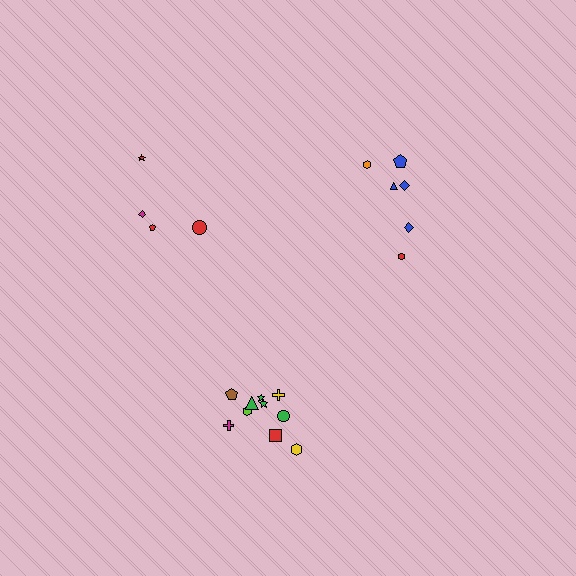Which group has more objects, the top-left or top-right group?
The top-right group.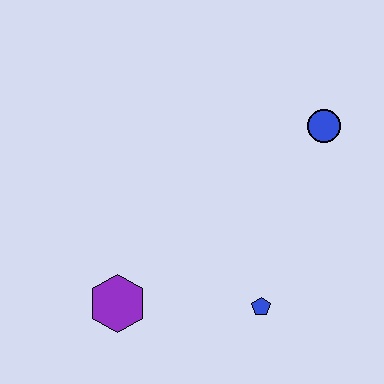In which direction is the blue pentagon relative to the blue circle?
The blue pentagon is below the blue circle.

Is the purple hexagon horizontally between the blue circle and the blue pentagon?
No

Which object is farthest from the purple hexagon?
The blue circle is farthest from the purple hexagon.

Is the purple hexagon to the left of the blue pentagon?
Yes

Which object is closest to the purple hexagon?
The blue pentagon is closest to the purple hexagon.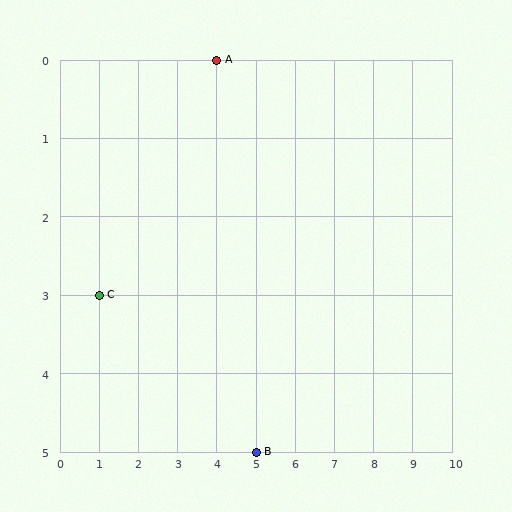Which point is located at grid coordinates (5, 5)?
Point B is at (5, 5).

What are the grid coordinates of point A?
Point A is at grid coordinates (4, 0).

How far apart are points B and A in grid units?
Points B and A are 1 column and 5 rows apart (about 5.1 grid units diagonally).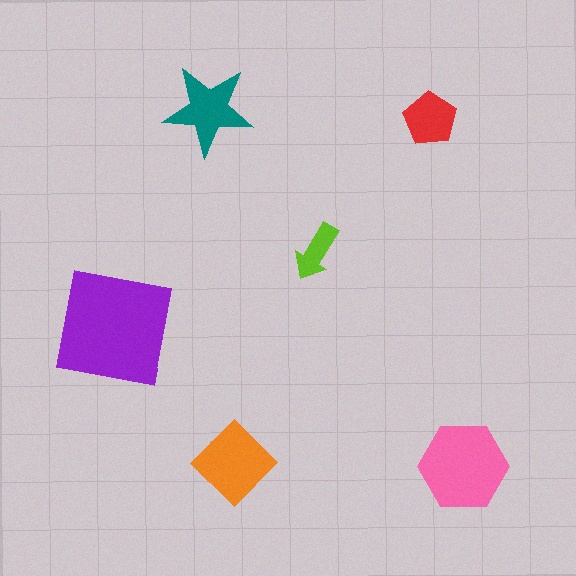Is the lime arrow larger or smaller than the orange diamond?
Smaller.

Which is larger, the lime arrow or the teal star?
The teal star.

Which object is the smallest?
The lime arrow.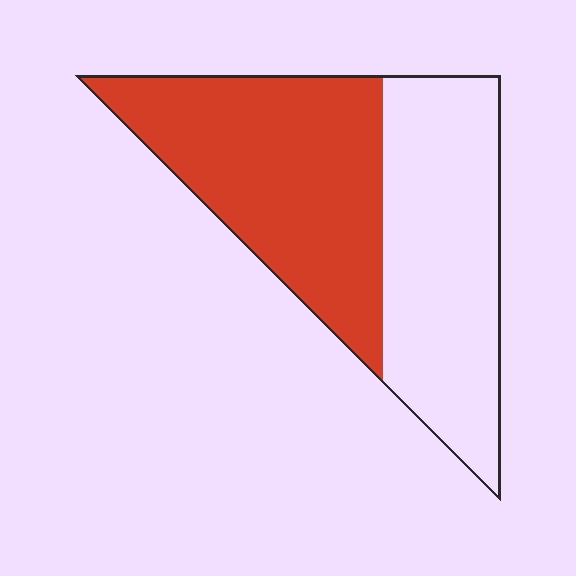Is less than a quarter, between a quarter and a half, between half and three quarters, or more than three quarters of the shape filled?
Between half and three quarters.